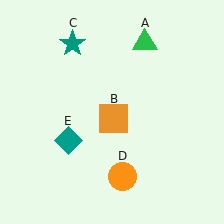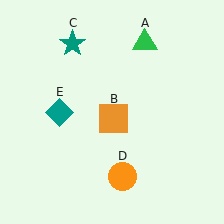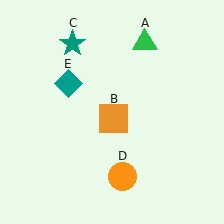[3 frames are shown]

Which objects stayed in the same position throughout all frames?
Green triangle (object A) and orange square (object B) and teal star (object C) and orange circle (object D) remained stationary.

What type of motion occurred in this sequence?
The teal diamond (object E) rotated clockwise around the center of the scene.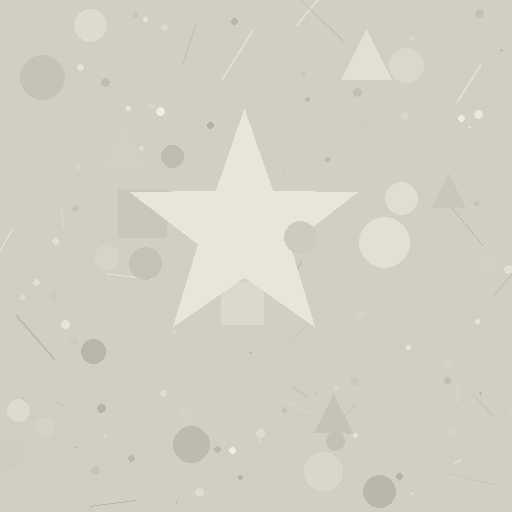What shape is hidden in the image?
A star is hidden in the image.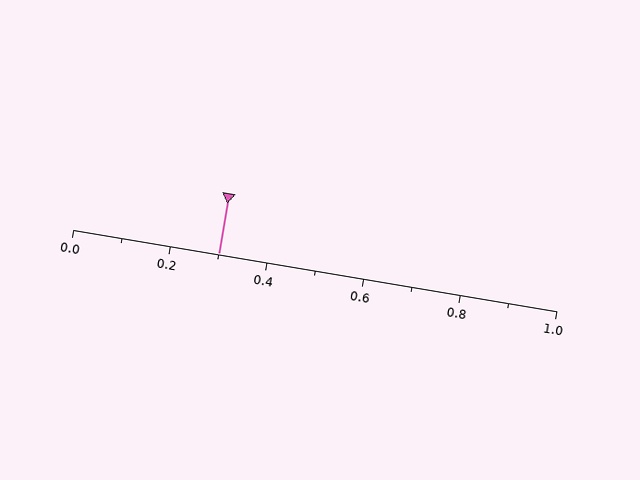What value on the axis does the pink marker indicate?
The marker indicates approximately 0.3.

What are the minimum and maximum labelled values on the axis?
The axis runs from 0.0 to 1.0.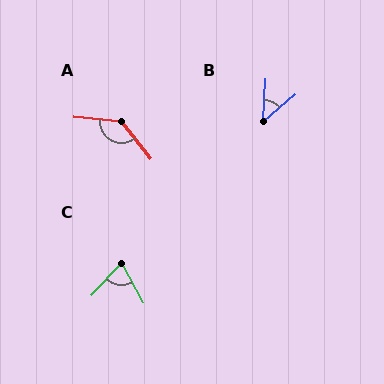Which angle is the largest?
A, at approximately 134 degrees.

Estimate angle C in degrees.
Approximately 72 degrees.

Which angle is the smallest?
B, at approximately 47 degrees.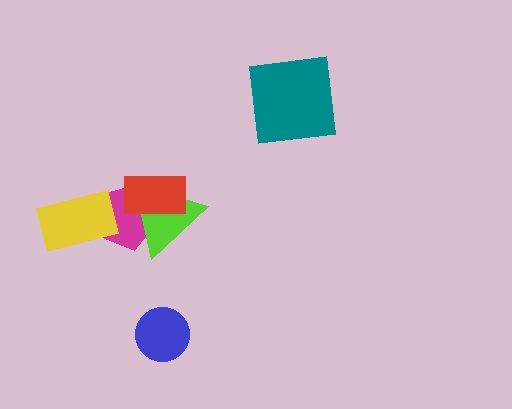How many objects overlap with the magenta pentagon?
3 objects overlap with the magenta pentagon.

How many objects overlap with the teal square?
0 objects overlap with the teal square.